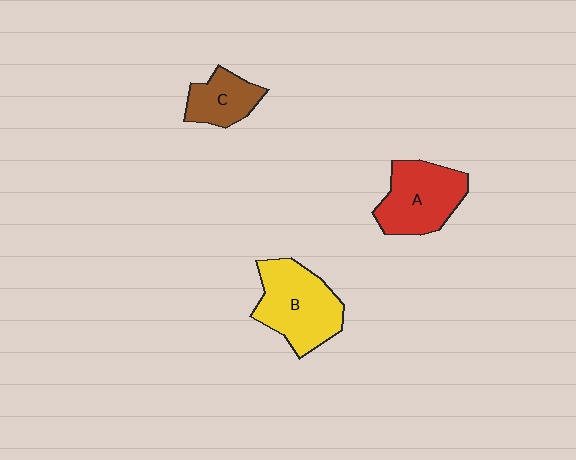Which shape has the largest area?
Shape B (yellow).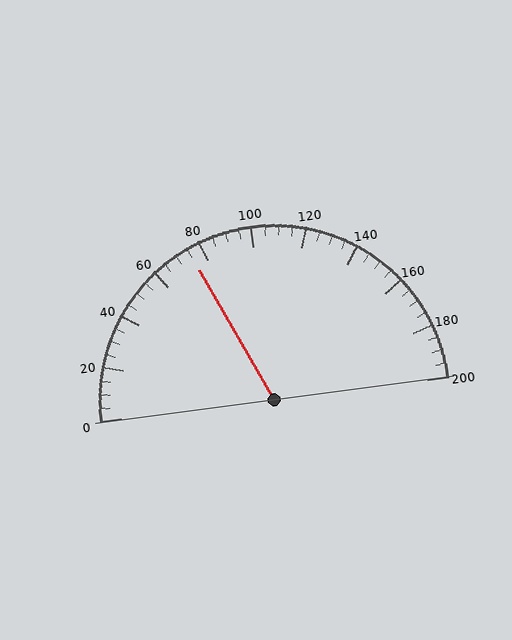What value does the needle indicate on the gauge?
The needle indicates approximately 75.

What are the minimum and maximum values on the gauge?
The gauge ranges from 0 to 200.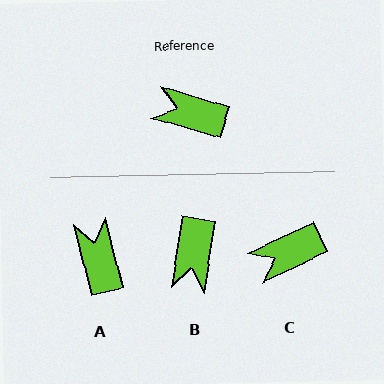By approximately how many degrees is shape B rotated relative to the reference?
Approximately 98 degrees counter-clockwise.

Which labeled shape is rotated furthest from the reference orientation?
B, about 98 degrees away.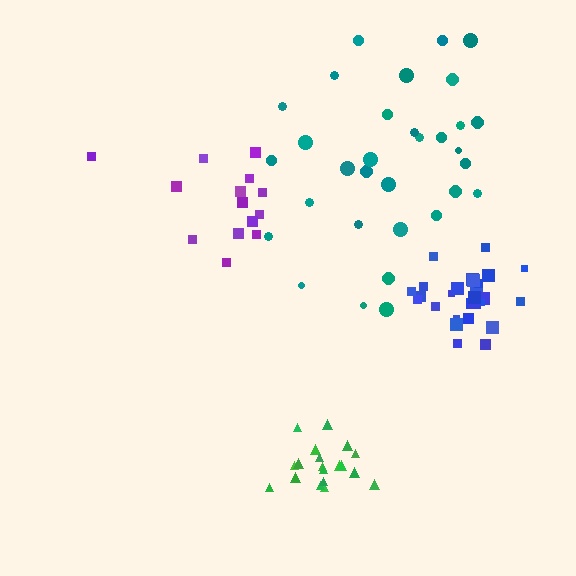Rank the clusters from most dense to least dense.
blue, green, purple, teal.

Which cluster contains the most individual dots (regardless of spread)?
Teal (33).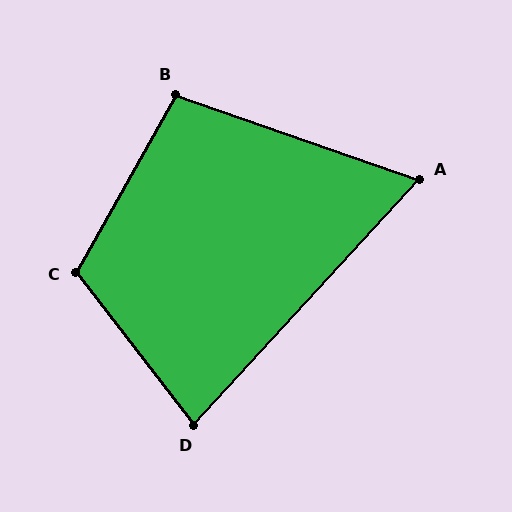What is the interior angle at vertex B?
Approximately 100 degrees (obtuse).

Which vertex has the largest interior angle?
C, at approximately 113 degrees.